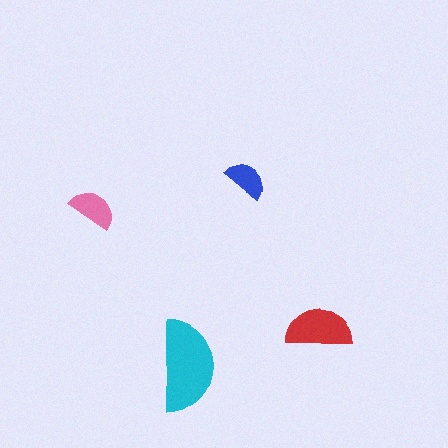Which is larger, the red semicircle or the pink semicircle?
The red one.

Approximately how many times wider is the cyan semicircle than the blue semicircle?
About 2 times wider.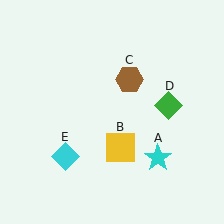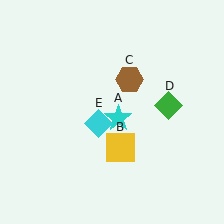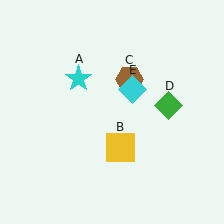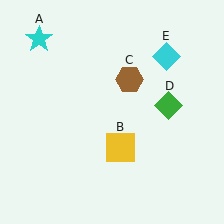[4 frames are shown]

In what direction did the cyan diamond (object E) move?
The cyan diamond (object E) moved up and to the right.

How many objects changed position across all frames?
2 objects changed position: cyan star (object A), cyan diamond (object E).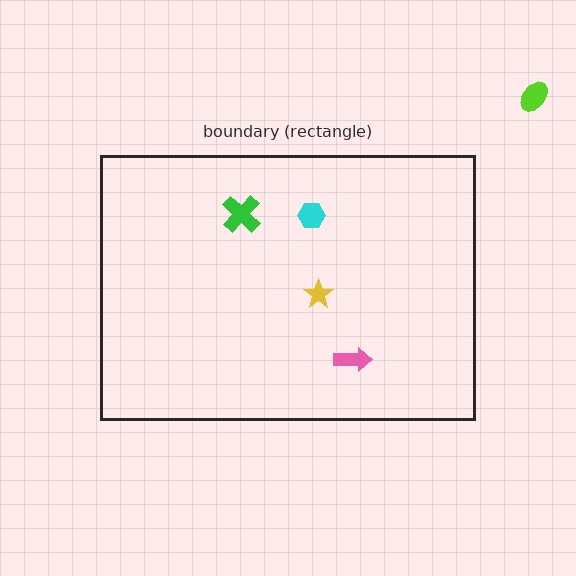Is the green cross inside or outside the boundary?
Inside.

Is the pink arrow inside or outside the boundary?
Inside.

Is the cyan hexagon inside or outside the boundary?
Inside.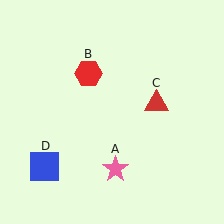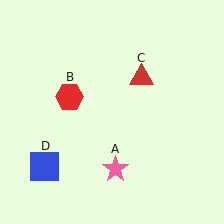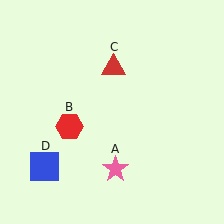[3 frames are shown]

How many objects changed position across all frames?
2 objects changed position: red hexagon (object B), red triangle (object C).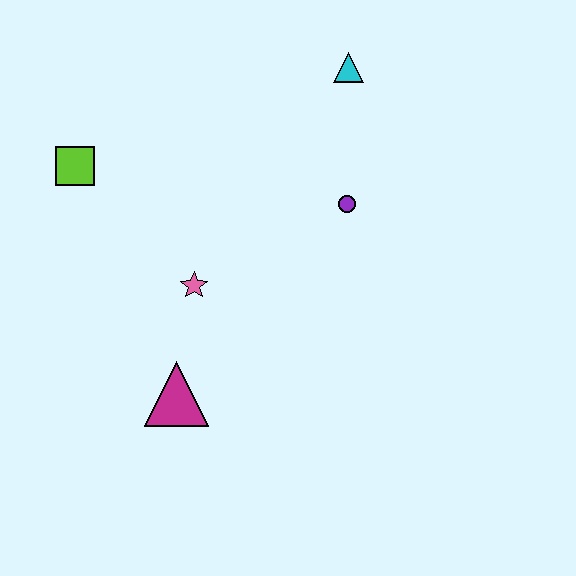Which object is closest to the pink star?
The magenta triangle is closest to the pink star.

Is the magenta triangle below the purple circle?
Yes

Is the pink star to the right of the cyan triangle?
No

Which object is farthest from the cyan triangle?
The magenta triangle is farthest from the cyan triangle.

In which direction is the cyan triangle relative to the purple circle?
The cyan triangle is above the purple circle.